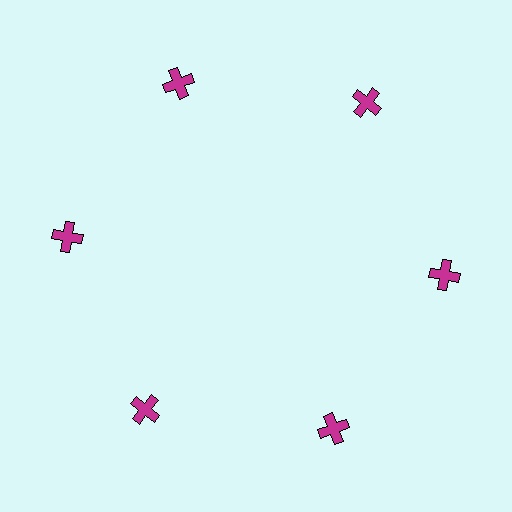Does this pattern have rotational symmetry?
Yes, this pattern has 6-fold rotational symmetry. It looks the same after rotating 60 degrees around the center.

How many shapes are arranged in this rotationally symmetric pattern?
There are 6 shapes, arranged in 6 groups of 1.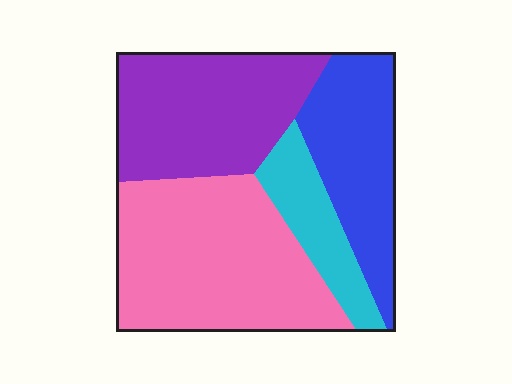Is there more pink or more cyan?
Pink.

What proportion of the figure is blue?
Blue takes up about one fifth (1/5) of the figure.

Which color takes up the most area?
Pink, at roughly 40%.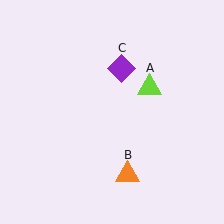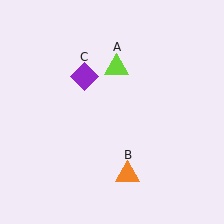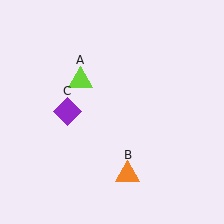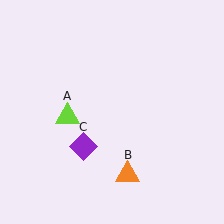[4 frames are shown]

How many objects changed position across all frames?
2 objects changed position: lime triangle (object A), purple diamond (object C).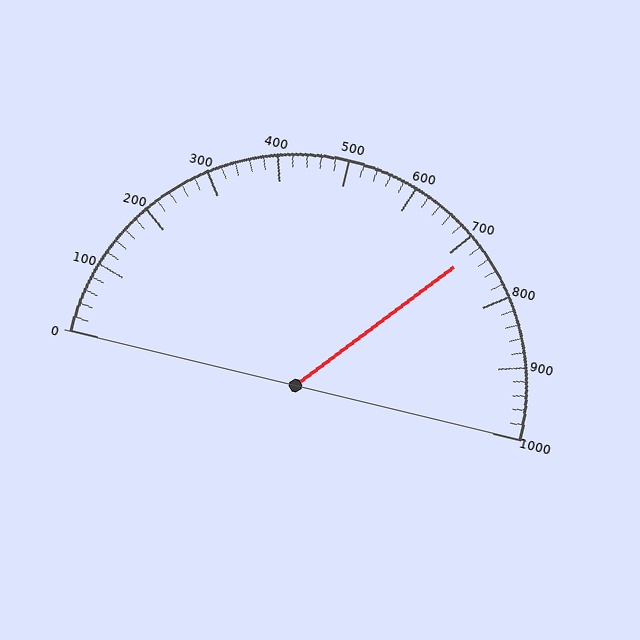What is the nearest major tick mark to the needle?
The nearest major tick mark is 700.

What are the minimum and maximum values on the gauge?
The gauge ranges from 0 to 1000.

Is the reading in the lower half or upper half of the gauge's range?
The reading is in the upper half of the range (0 to 1000).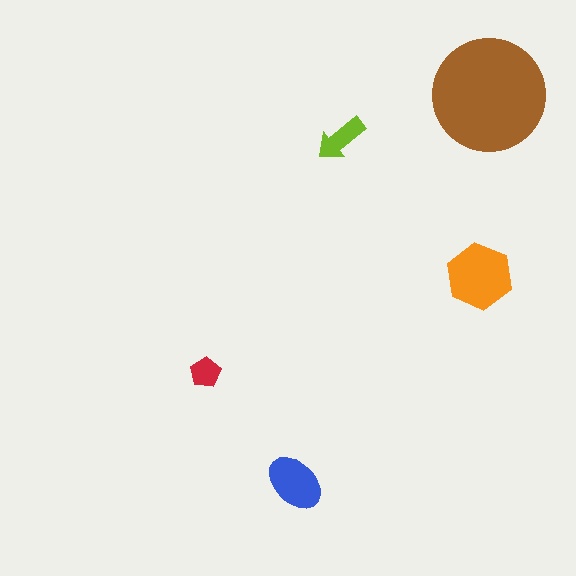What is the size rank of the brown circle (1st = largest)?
1st.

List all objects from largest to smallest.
The brown circle, the orange hexagon, the blue ellipse, the lime arrow, the red pentagon.